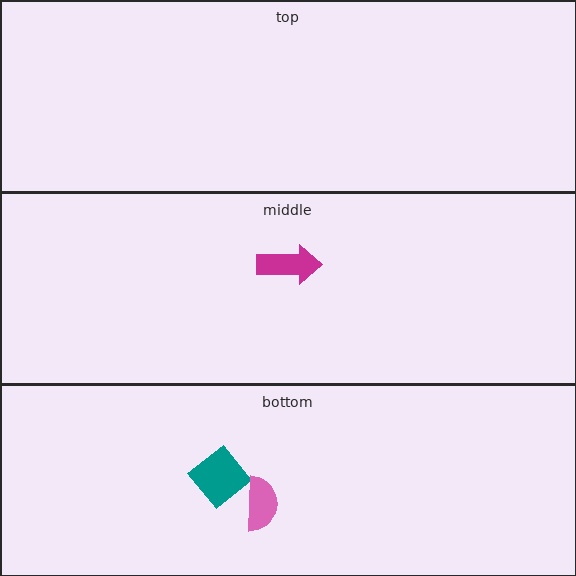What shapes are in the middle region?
The magenta arrow.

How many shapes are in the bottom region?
2.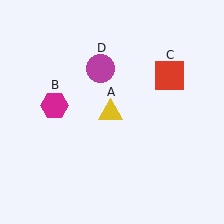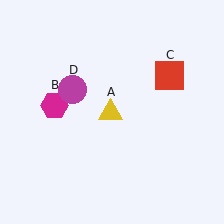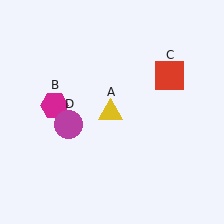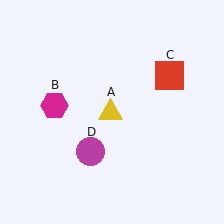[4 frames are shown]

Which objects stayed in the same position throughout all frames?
Yellow triangle (object A) and magenta hexagon (object B) and red square (object C) remained stationary.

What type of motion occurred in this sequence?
The magenta circle (object D) rotated counterclockwise around the center of the scene.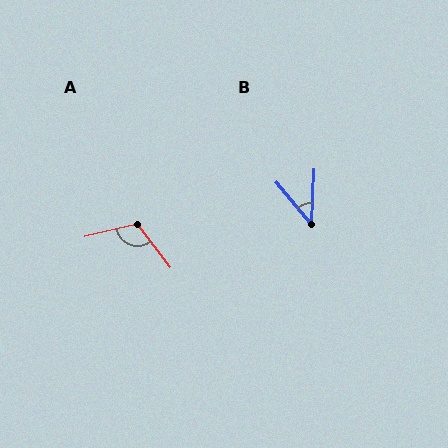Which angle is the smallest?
B, at approximately 42 degrees.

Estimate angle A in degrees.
Approximately 115 degrees.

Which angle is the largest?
A, at approximately 115 degrees.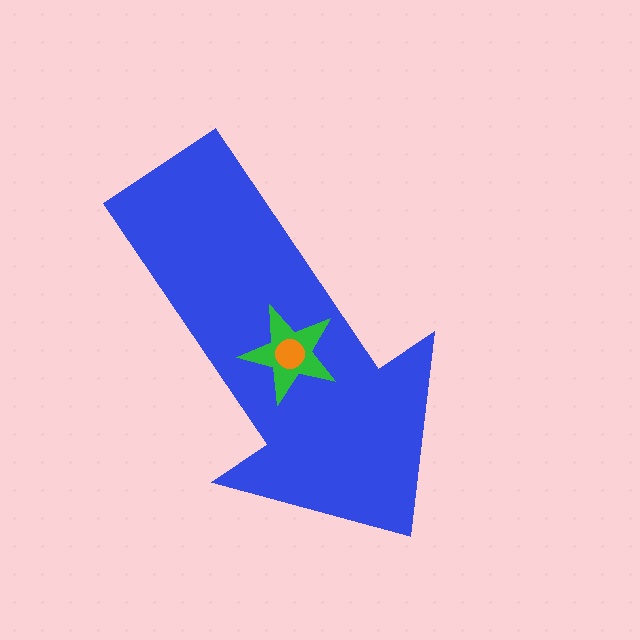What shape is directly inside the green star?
The orange circle.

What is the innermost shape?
The orange circle.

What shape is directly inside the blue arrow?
The green star.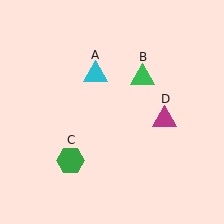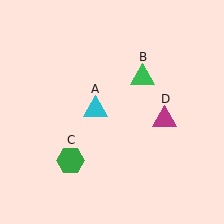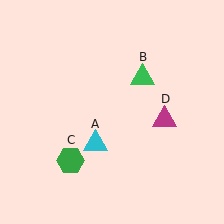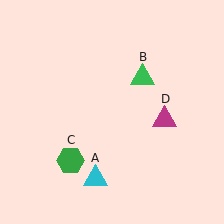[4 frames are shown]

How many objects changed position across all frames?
1 object changed position: cyan triangle (object A).